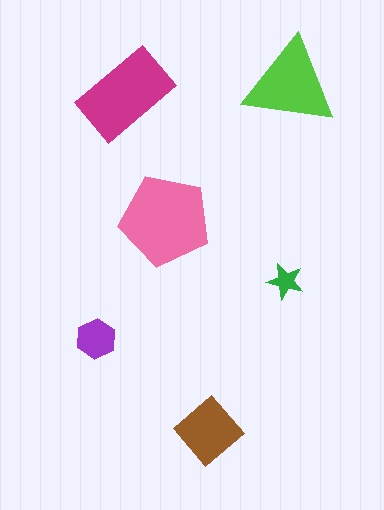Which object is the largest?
The pink pentagon.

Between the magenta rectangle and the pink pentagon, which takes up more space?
The pink pentagon.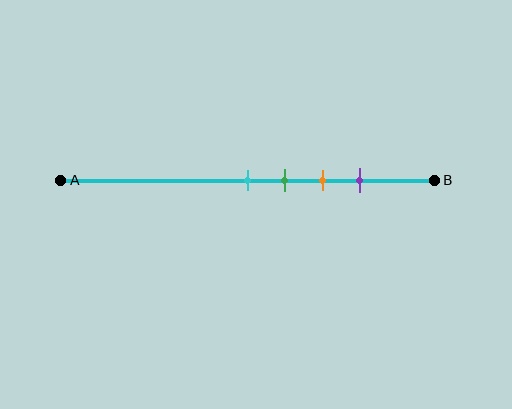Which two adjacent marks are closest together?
The cyan and green marks are the closest adjacent pair.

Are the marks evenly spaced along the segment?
Yes, the marks are approximately evenly spaced.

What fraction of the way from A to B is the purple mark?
The purple mark is approximately 80% (0.8) of the way from A to B.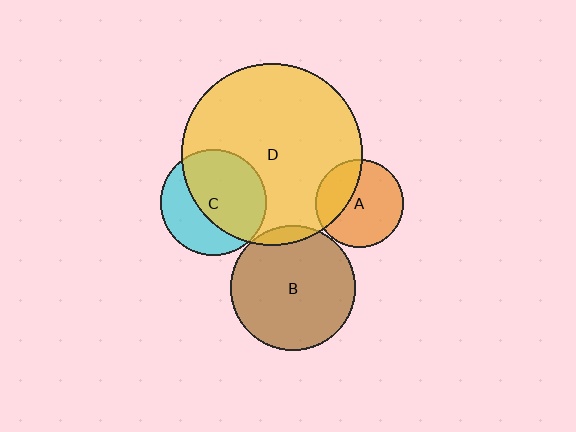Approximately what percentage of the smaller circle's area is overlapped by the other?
Approximately 30%.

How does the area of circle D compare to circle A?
Approximately 4.2 times.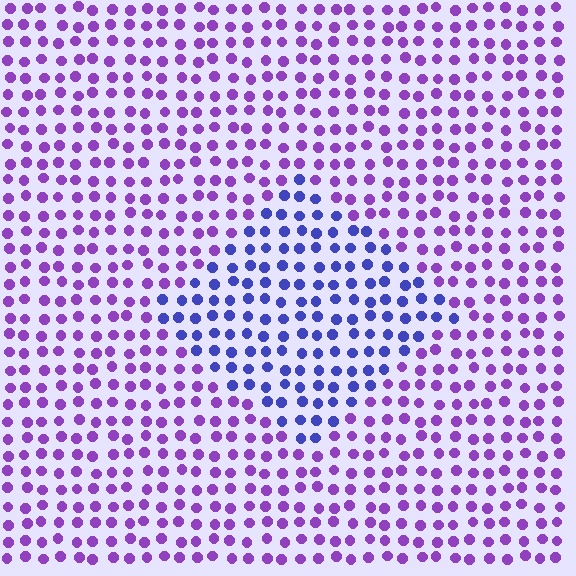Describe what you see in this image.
The image is filled with small purple elements in a uniform arrangement. A diamond-shaped region is visible where the elements are tinted to a slightly different hue, forming a subtle color boundary.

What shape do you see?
I see a diamond.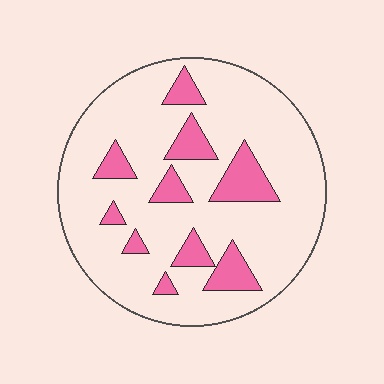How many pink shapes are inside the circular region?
10.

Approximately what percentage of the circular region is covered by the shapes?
Approximately 20%.